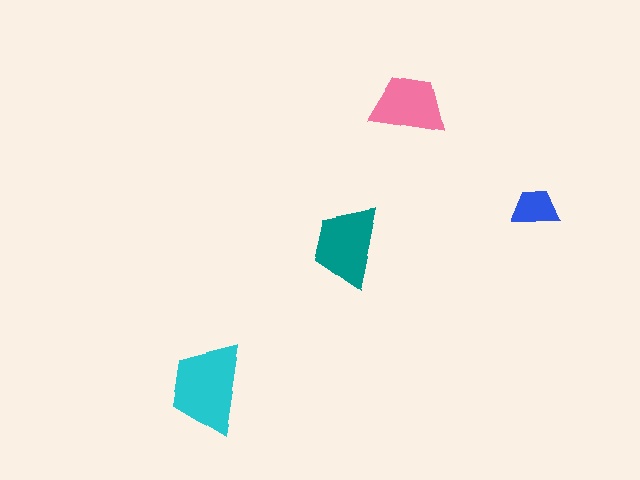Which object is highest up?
The pink trapezoid is topmost.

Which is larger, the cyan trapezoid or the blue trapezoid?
The cyan one.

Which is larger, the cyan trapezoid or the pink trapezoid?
The cyan one.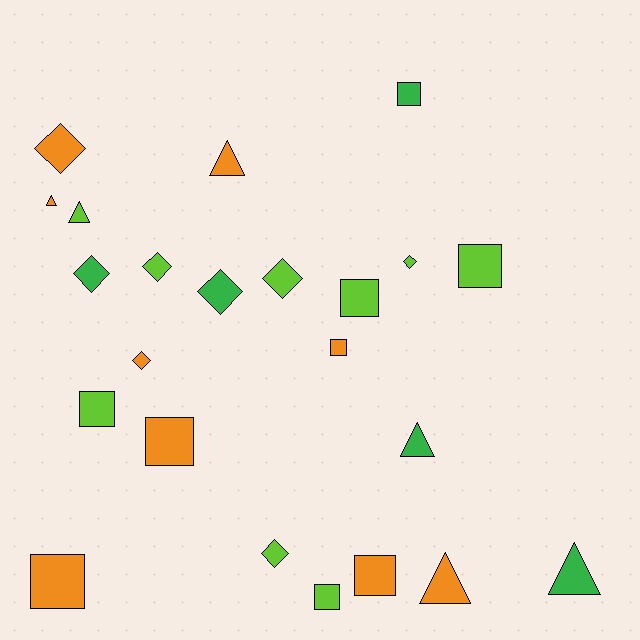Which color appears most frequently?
Lime, with 9 objects.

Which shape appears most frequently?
Square, with 9 objects.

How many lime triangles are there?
There is 1 lime triangle.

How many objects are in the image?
There are 23 objects.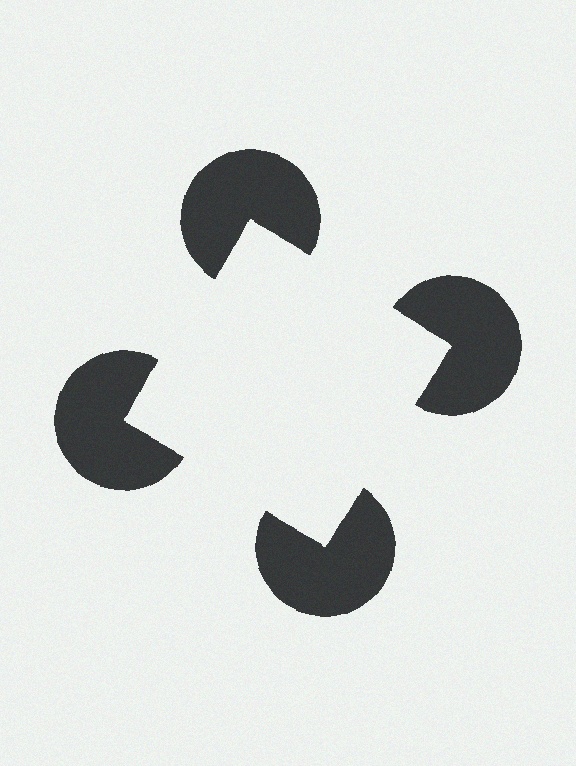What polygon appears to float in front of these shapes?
An illusory square — its edges are inferred from the aligned wedge cuts in the pac-man discs, not physically drawn.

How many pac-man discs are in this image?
There are 4 — one at each vertex of the illusory square.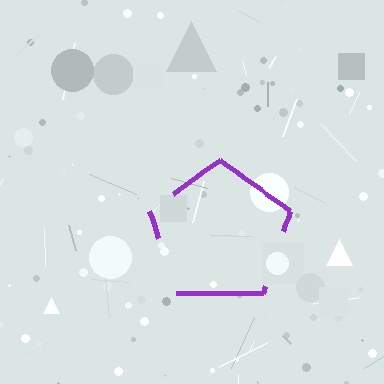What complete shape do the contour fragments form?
The contour fragments form a pentagon.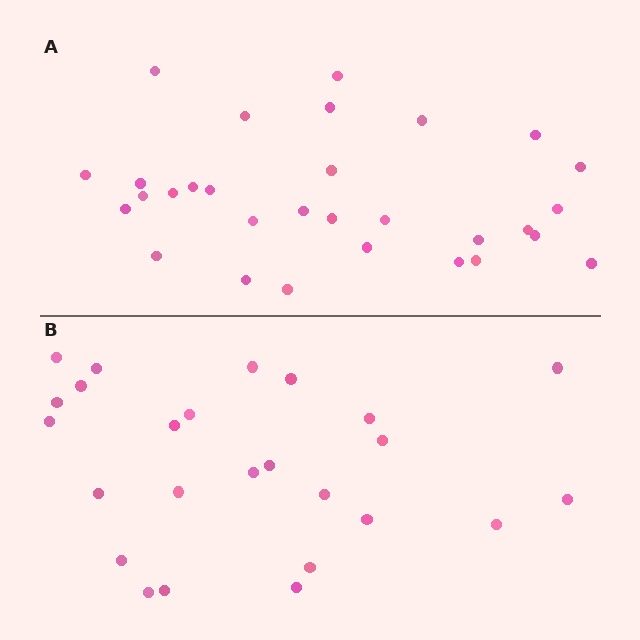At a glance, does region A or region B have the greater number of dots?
Region A (the top region) has more dots.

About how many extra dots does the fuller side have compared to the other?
Region A has about 5 more dots than region B.